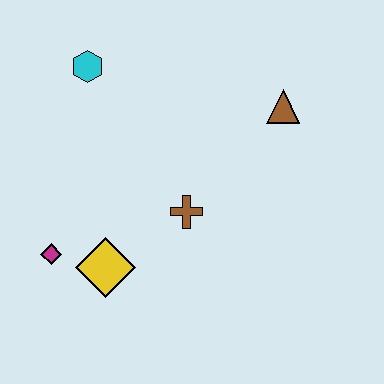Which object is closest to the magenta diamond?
The yellow diamond is closest to the magenta diamond.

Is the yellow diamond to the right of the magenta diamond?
Yes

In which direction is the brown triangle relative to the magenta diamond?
The brown triangle is to the right of the magenta diamond.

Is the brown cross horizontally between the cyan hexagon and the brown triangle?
Yes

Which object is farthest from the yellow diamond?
The brown triangle is farthest from the yellow diamond.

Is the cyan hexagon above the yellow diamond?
Yes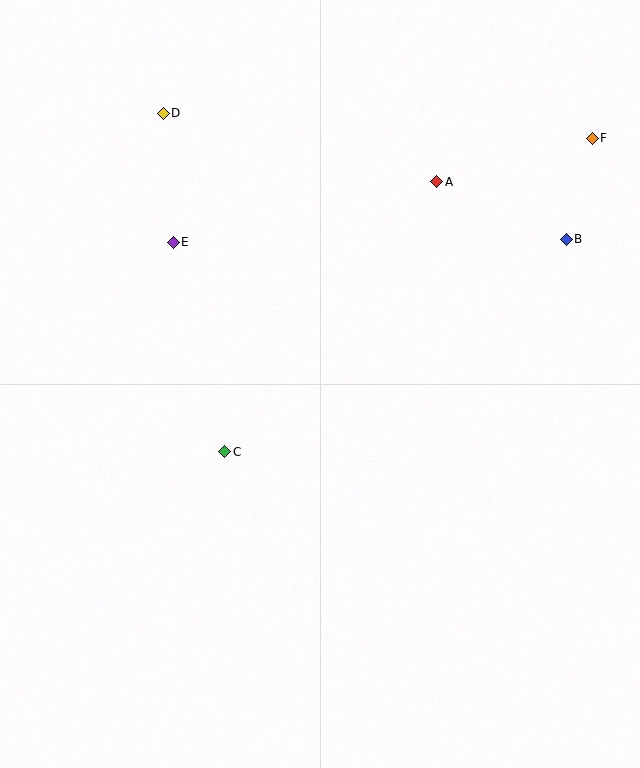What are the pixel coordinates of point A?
Point A is at (437, 182).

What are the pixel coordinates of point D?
Point D is at (163, 113).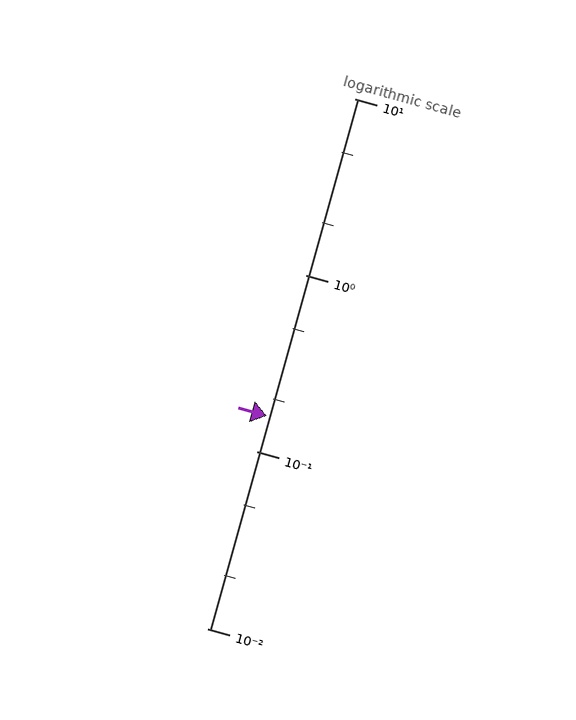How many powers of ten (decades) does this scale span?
The scale spans 3 decades, from 0.01 to 10.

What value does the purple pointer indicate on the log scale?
The pointer indicates approximately 0.16.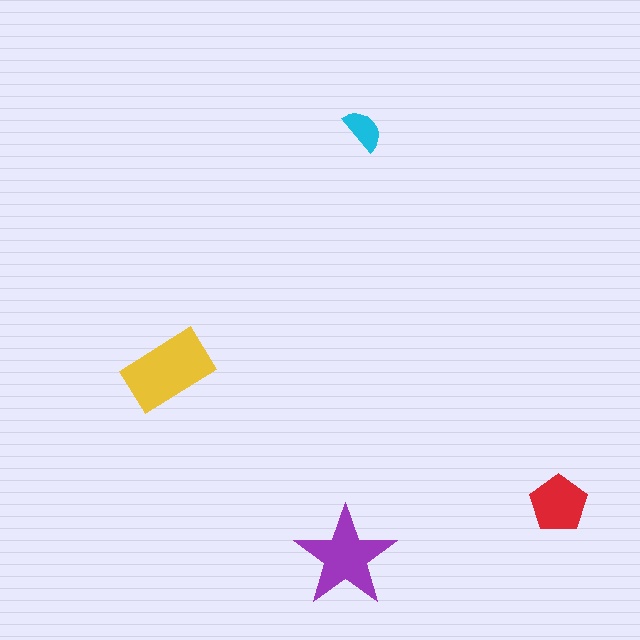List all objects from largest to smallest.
The yellow rectangle, the purple star, the red pentagon, the cyan semicircle.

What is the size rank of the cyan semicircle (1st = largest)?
4th.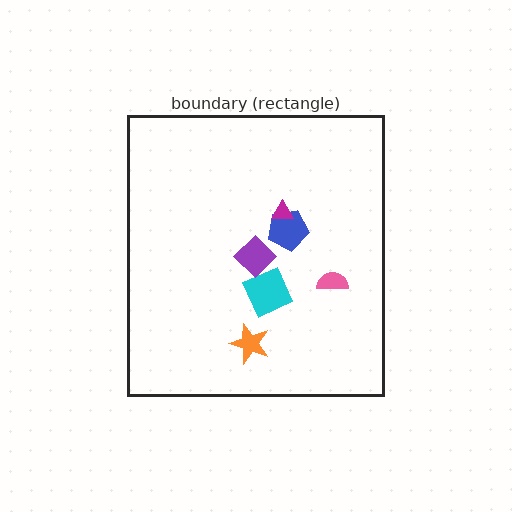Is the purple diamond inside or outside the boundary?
Inside.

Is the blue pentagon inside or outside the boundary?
Inside.